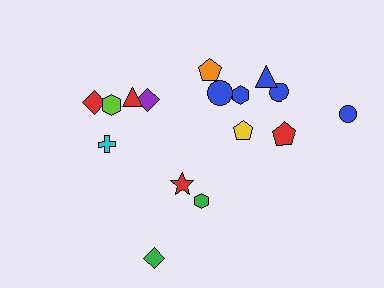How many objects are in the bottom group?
There are 3 objects.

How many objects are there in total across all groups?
There are 16 objects.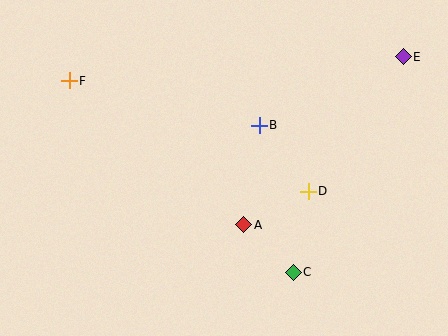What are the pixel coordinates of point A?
Point A is at (244, 225).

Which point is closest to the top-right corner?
Point E is closest to the top-right corner.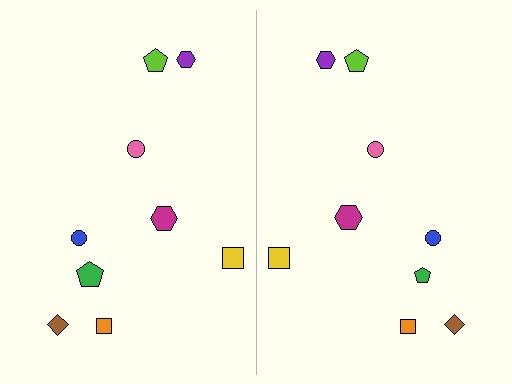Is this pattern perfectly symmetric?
No, the pattern is not perfectly symmetric. The green pentagon on the right side has a different size than its mirror counterpart.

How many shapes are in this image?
There are 18 shapes in this image.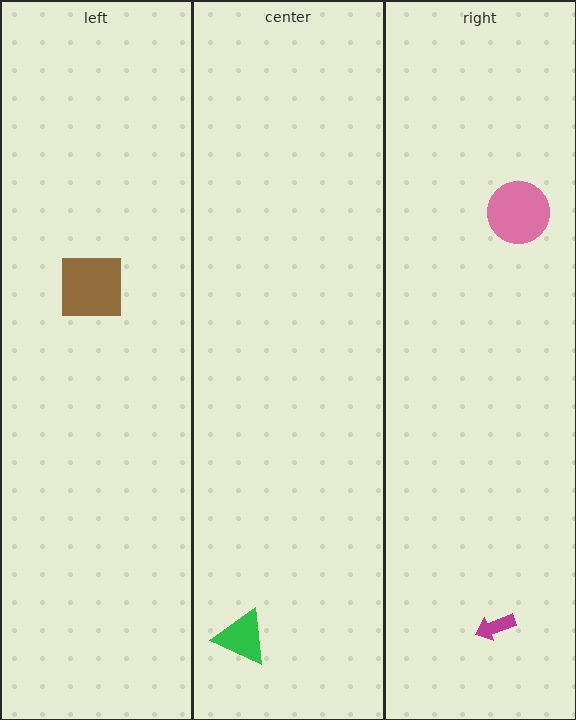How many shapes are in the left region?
1.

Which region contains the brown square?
The left region.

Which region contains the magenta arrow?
The right region.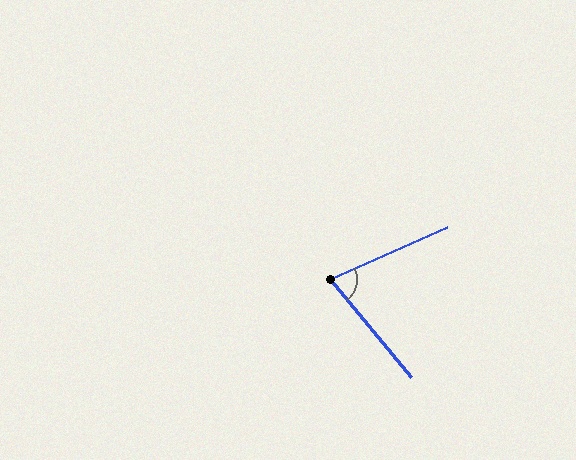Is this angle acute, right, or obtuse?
It is acute.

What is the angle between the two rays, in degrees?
Approximately 74 degrees.